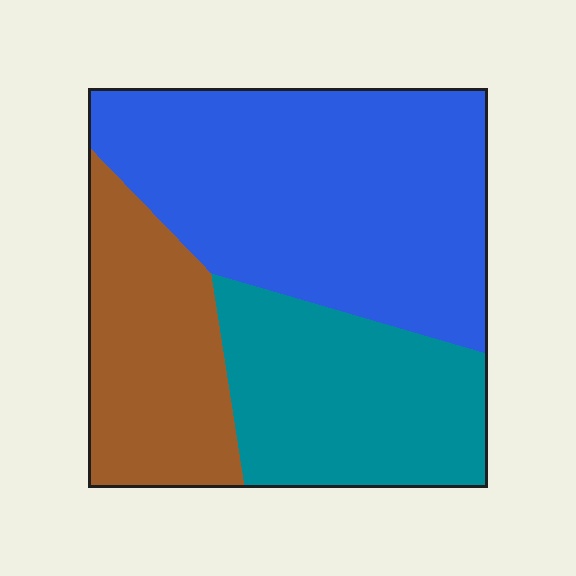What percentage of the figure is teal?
Teal covers 28% of the figure.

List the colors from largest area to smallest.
From largest to smallest: blue, teal, brown.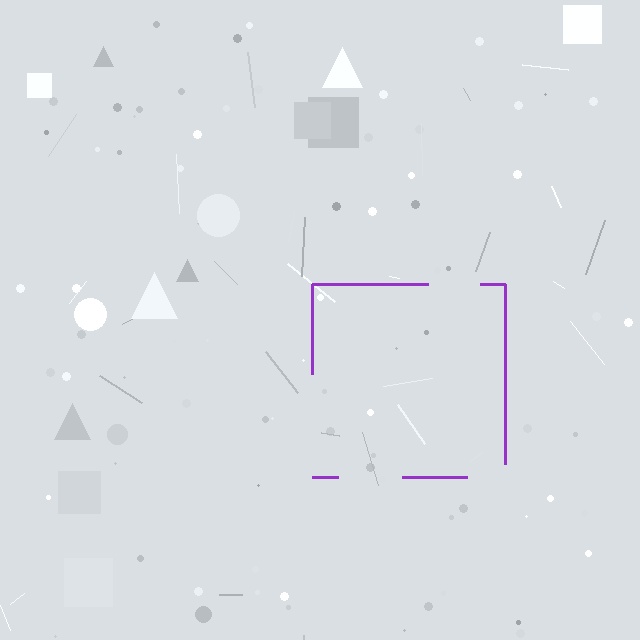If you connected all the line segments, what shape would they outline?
They would outline a square.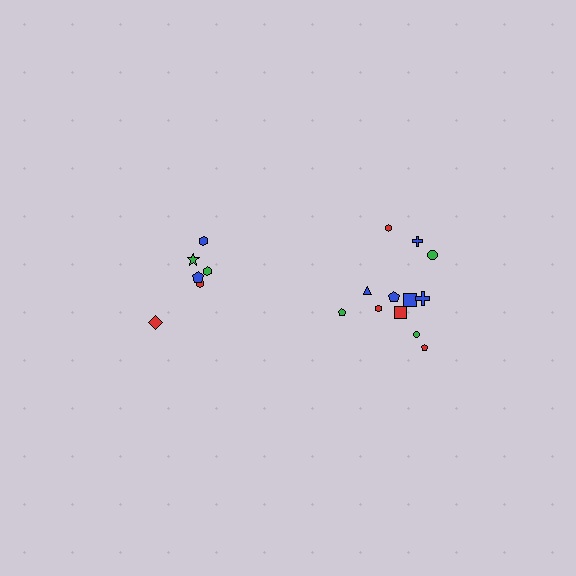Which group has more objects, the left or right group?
The right group.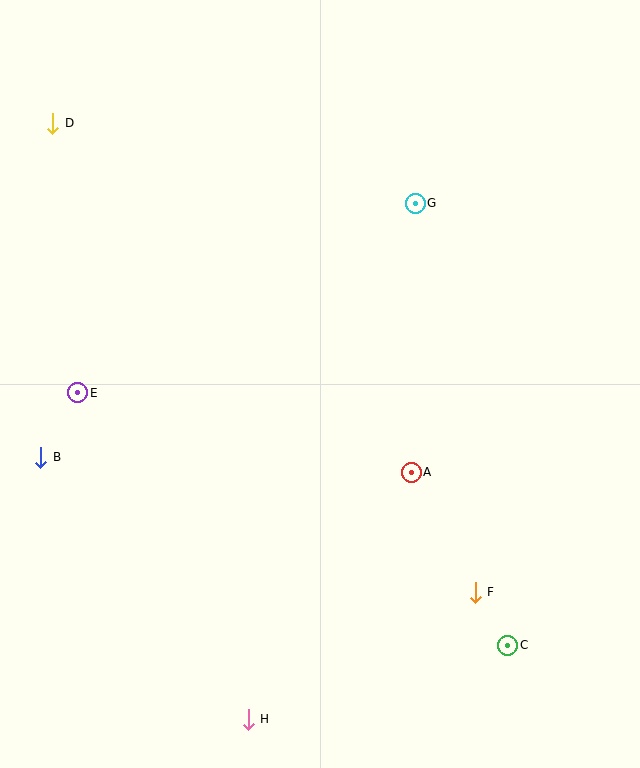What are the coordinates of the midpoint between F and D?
The midpoint between F and D is at (264, 358).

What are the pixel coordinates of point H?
Point H is at (248, 719).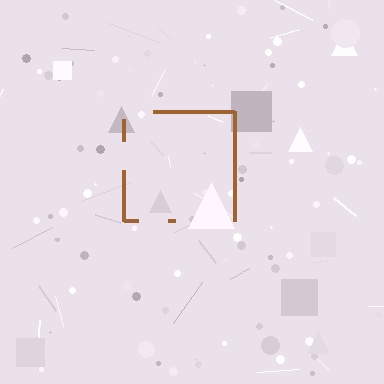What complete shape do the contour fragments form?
The contour fragments form a square.